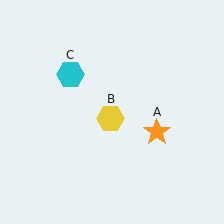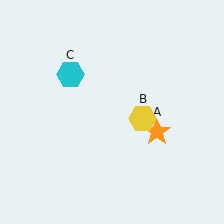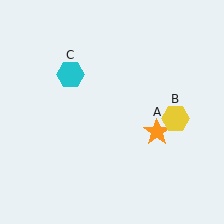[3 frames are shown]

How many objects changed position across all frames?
1 object changed position: yellow hexagon (object B).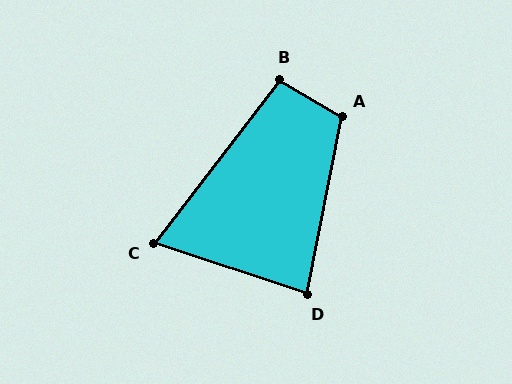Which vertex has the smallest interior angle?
C, at approximately 71 degrees.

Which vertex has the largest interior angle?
A, at approximately 109 degrees.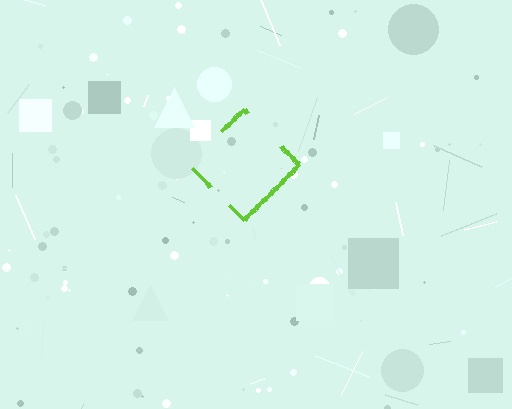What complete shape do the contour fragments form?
The contour fragments form a diamond.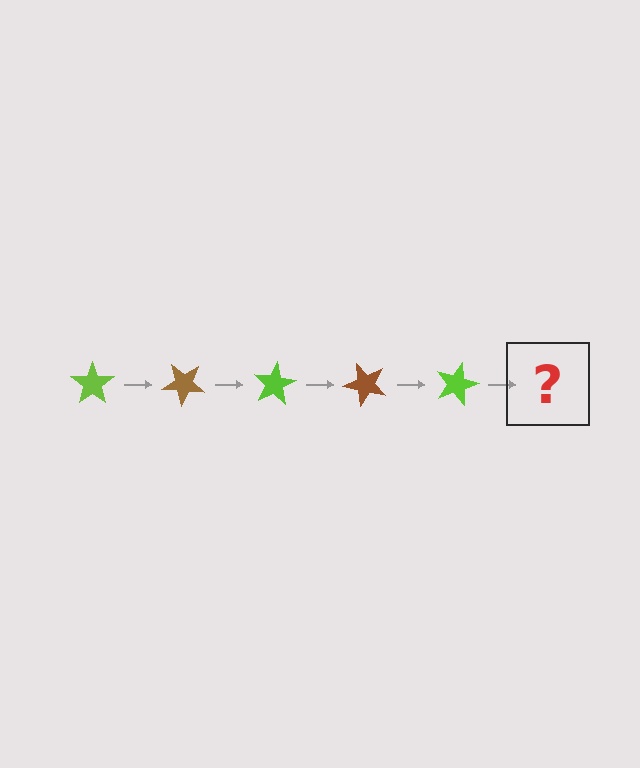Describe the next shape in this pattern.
It should be a brown star, rotated 200 degrees from the start.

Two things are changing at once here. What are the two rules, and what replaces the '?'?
The two rules are that it rotates 40 degrees each step and the color cycles through lime and brown. The '?' should be a brown star, rotated 200 degrees from the start.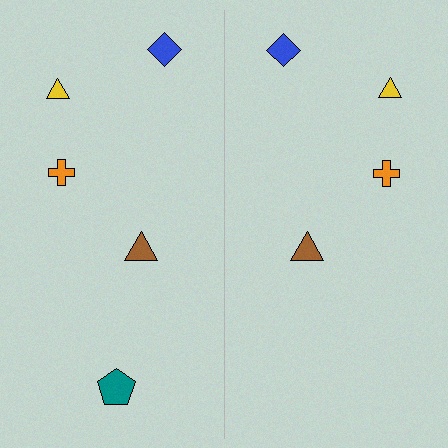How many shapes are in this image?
There are 9 shapes in this image.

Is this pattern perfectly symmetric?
No, the pattern is not perfectly symmetric. A teal pentagon is missing from the right side.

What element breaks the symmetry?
A teal pentagon is missing from the right side.